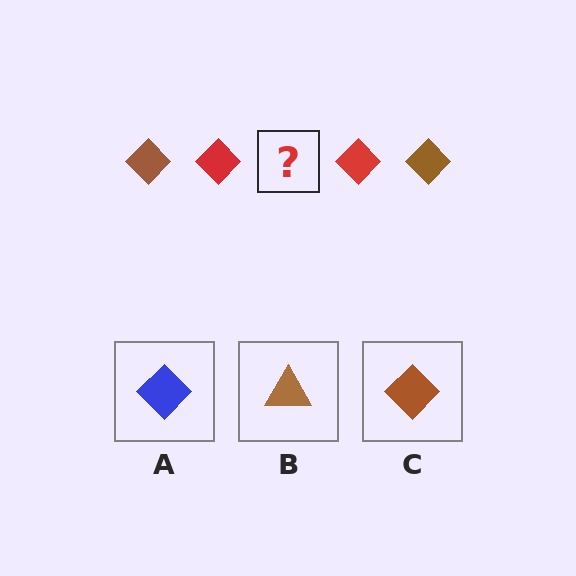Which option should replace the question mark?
Option C.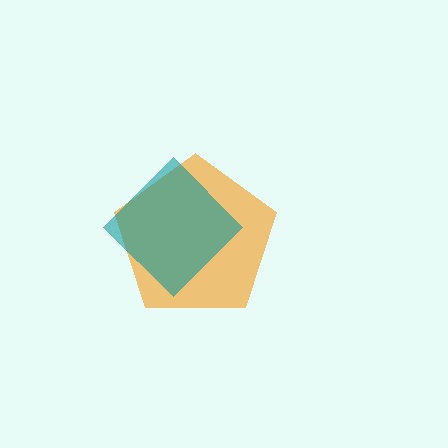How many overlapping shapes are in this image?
There are 2 overlapping shapes in the image.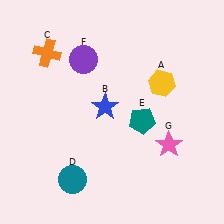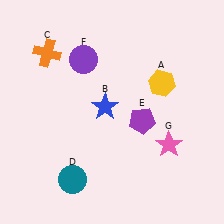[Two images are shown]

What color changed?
The pentagon (E) changed from teal in Image 1 to purple in Image 2.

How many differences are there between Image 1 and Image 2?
There is 1 difference between the two images.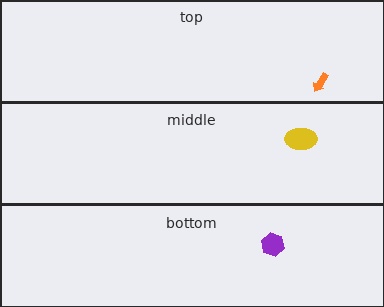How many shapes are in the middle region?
1.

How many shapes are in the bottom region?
1.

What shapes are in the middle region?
The yellow ellipse.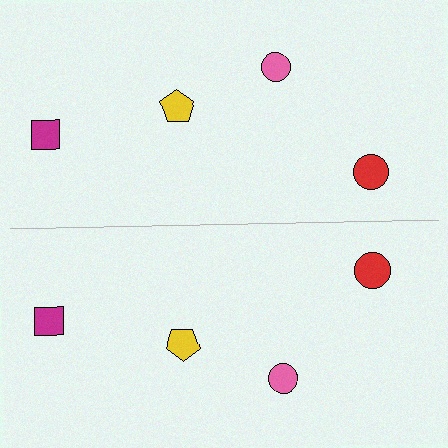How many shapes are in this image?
There are 8 shapes in this image.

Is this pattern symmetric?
Yes, this pattern has bilateral (reflection) symmetry.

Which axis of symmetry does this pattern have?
The pattern has a horizontal axis of symmetry running through the center of the image.